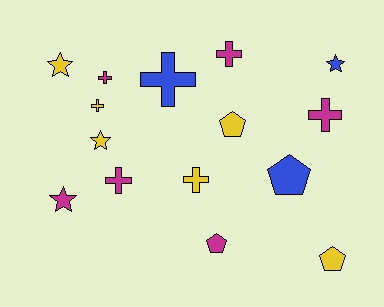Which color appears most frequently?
Magenta, with 6 objects.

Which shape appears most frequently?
Cross, with 7 objects.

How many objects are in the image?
There are 15 objects.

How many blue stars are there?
There is 1 blue star.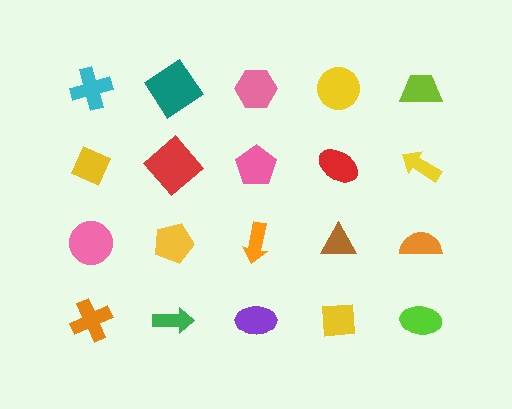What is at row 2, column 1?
A yellow diamond.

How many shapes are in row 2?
5 shapes.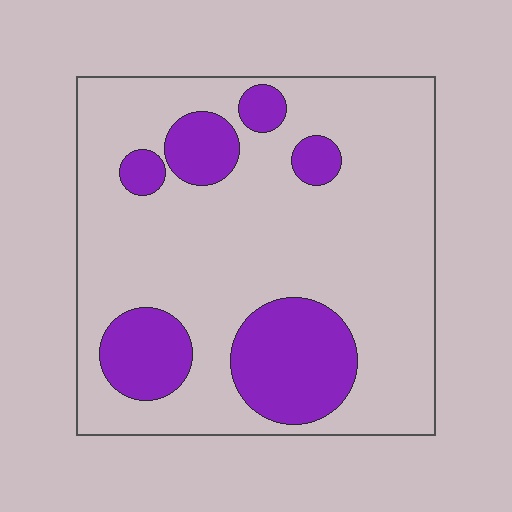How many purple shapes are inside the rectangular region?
6.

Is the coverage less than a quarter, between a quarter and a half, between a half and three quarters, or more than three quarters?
Less than a quarter.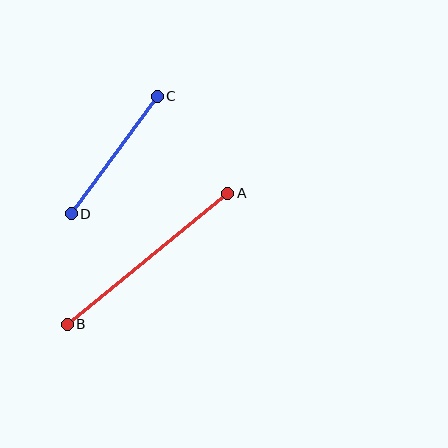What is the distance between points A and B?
The distance is approximately 208 pixels.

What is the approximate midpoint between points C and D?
The midpoint is at approximately (114, 155) pixels.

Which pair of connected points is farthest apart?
Points A and B are farthest apart.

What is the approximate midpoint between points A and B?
The midpoint is at approximately (147, 259) pixels.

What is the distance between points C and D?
The distance is approximately 145 pixels.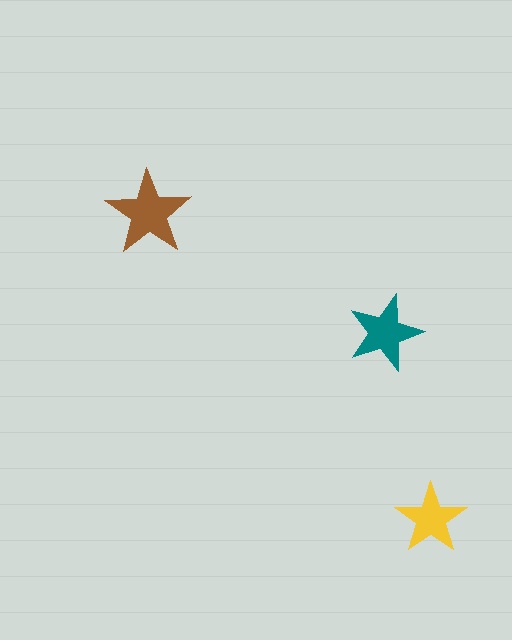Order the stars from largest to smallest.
the brown one, the teal one, the yellow one.